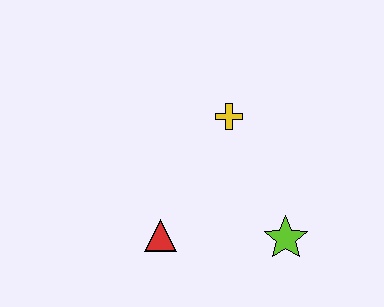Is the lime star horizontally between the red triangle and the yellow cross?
No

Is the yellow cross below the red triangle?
No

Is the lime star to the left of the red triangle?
No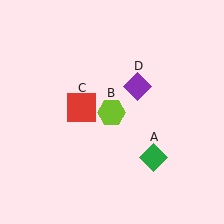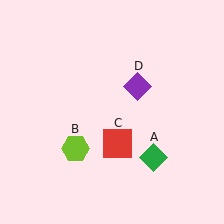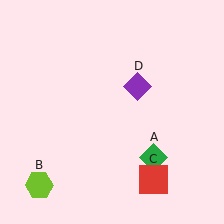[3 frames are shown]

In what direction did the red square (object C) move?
The red square (object C) moved down and to the right.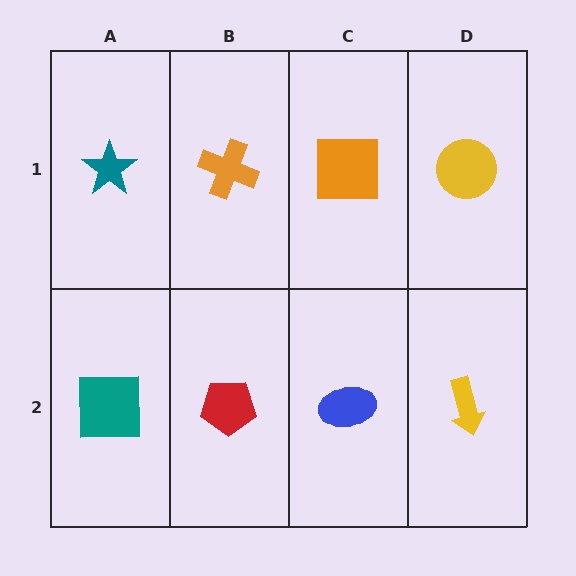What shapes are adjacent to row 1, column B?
A red pentagon (row 2, column B), a teal star (row 1, column A), an orange square (row 1, column C).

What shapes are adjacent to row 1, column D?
A yellow arrow (row 2, column D), an orange square (row 1, column C).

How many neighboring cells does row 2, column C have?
3.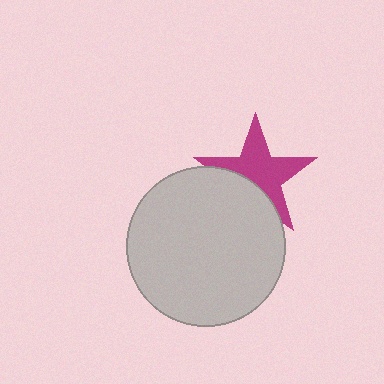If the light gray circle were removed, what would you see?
You would see the complete magenta star.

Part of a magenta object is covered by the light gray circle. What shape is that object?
It is a star.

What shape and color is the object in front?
The object in front is a light gray circle.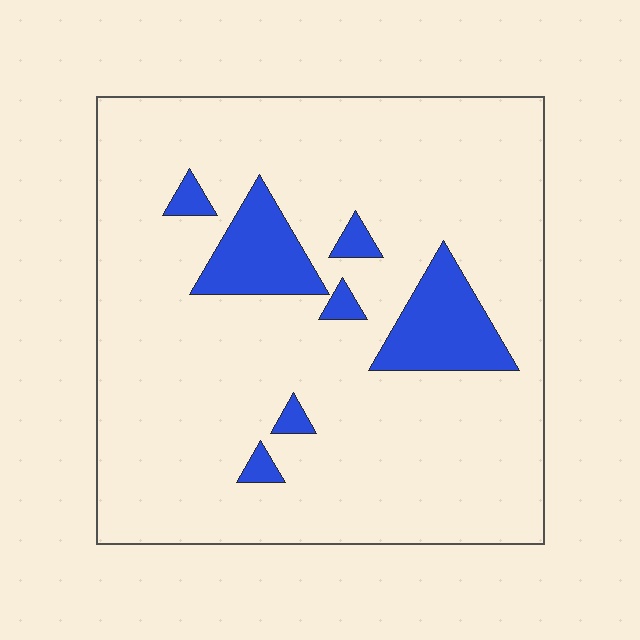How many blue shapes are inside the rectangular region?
7.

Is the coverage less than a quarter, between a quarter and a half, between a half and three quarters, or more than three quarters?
Less than a quarter.